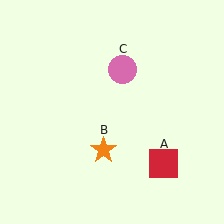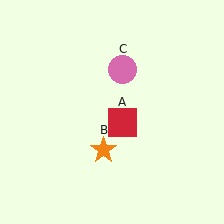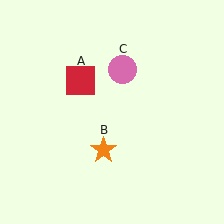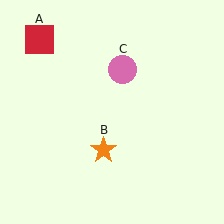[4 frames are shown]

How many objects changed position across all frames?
1 object changed position: red square (object A).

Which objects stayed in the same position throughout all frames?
Orange star (object B) and pink circle (object C) remained stationary.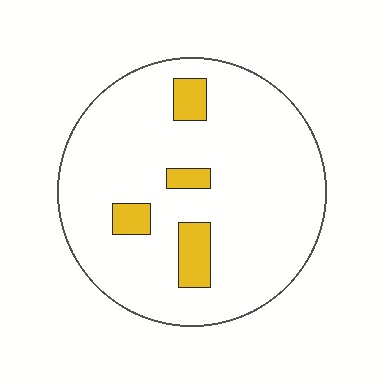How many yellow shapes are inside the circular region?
4.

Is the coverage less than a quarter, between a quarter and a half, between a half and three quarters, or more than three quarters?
Less than a quarter.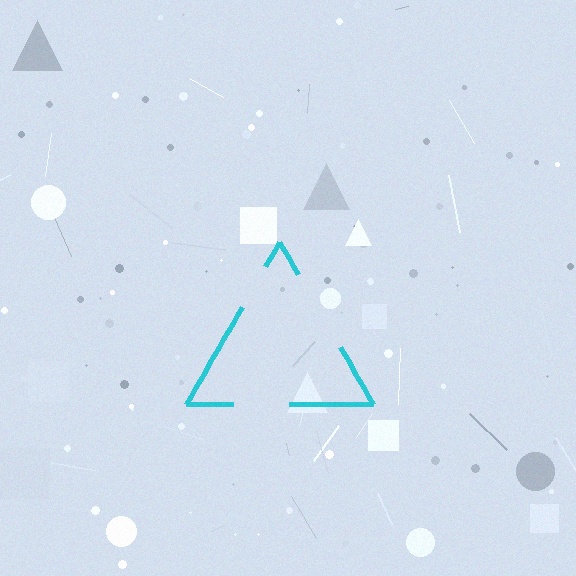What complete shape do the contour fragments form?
The contour fragments form a triangle.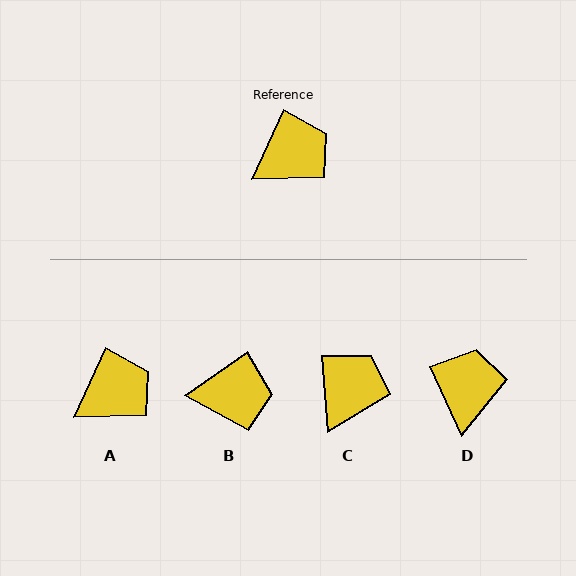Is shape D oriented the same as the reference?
No, it is off by about 49 degrees.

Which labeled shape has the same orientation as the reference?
A.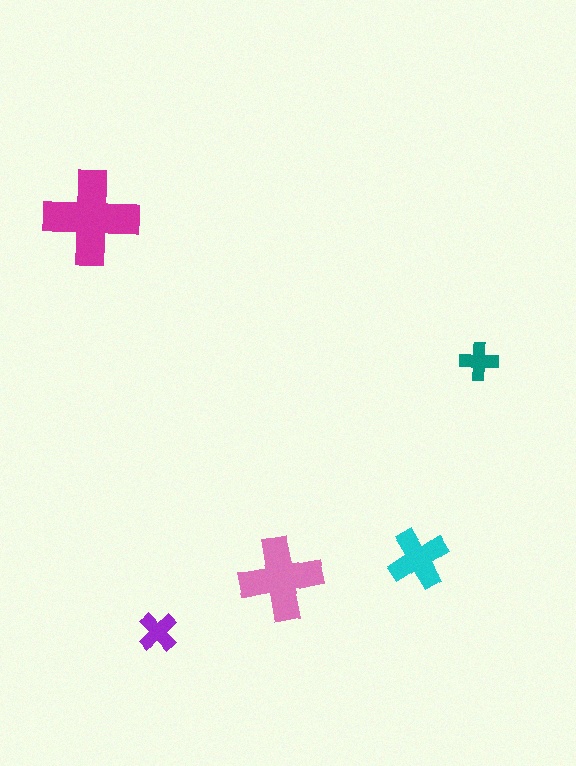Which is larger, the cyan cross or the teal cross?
The cyan one.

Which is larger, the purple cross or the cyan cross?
The cyan one.